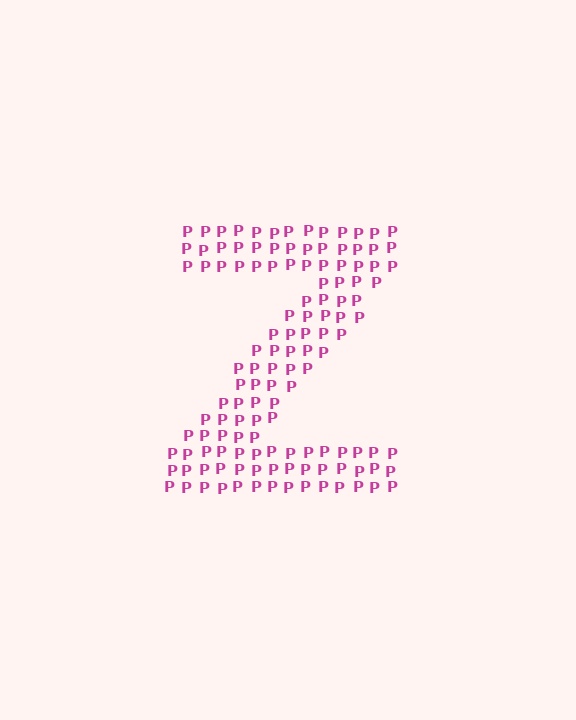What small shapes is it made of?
It is made of small letter P's.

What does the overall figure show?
The overall figure shows the letter Z.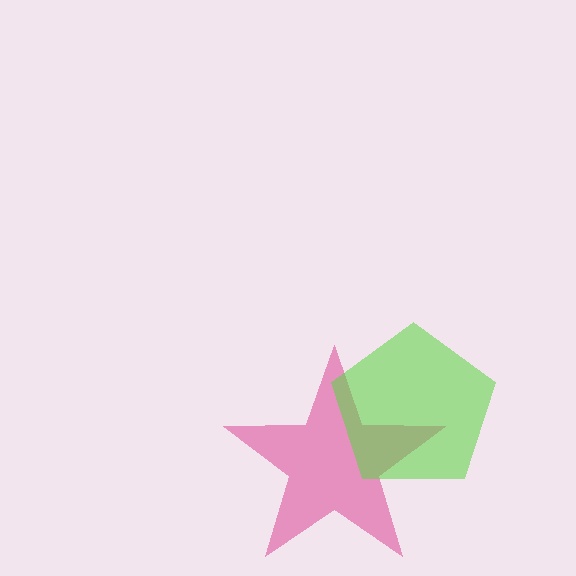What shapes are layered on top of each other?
The layered shapes are: a magenta star, a lime pentagon.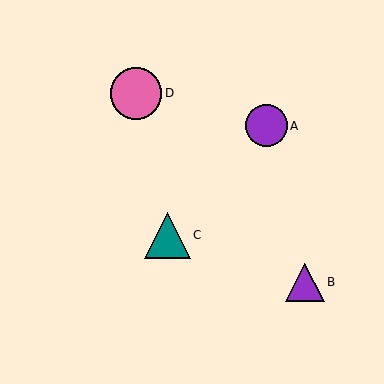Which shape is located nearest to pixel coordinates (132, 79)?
The pink circle (labeled D) at (136, 93) is nearest to that location.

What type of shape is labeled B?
Shape B is a purple triangle.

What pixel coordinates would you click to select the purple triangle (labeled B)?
Click at (305, 282) to select the purple triangle B.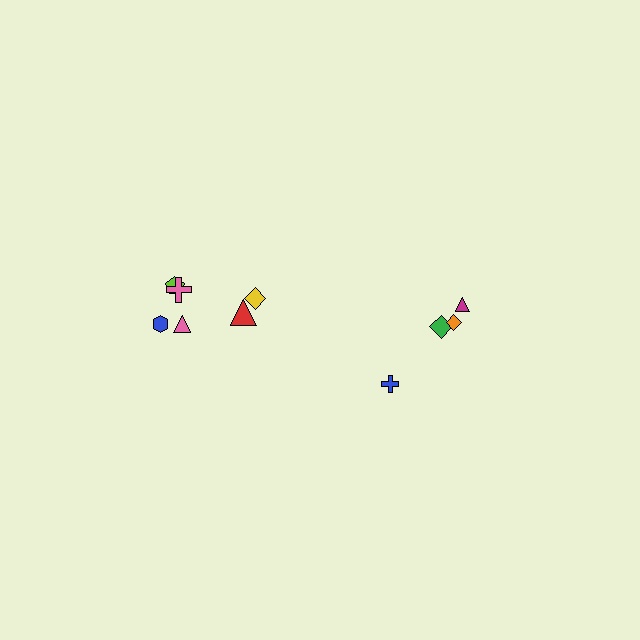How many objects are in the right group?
There are 4 objects.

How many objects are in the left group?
There are 6 objects.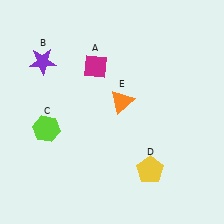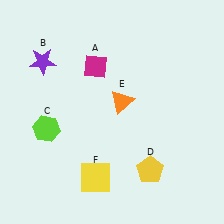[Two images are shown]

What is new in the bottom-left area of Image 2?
A yellow square (F) was added in the bottom-left area of Image 2.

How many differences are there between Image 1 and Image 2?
There is 1 difference between the two images.